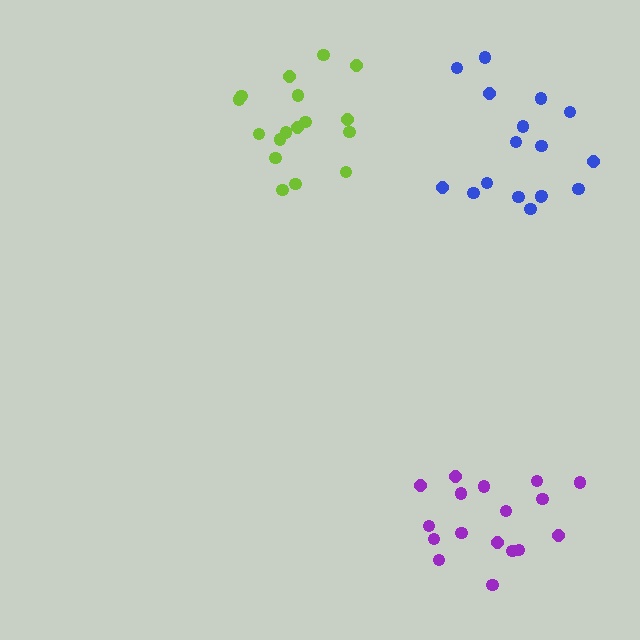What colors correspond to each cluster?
The clusters are colored: blue, purple, lime.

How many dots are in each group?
Group 1: 17 dots, Group 2: 17 dots, Group 3: 17 dots (51 total).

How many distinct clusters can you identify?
There are 3 distinct clusters.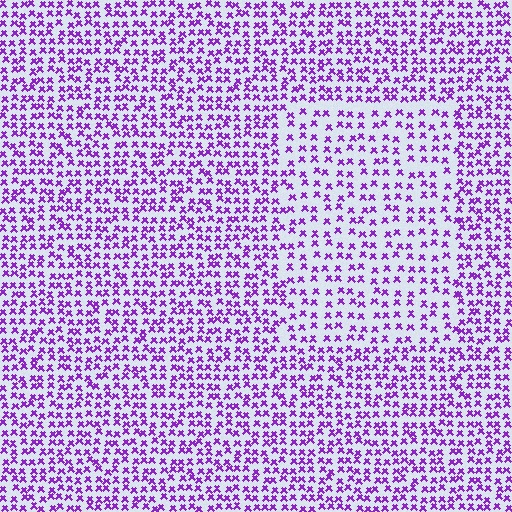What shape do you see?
I see a rectangle.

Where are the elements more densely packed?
The elements are more densely packed outside the rectangle boundary.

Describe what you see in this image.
The image contains small purple elements arranged at two different densities. A rectangle-shaped region is visible where the elements are less densely packed than the surrounding area.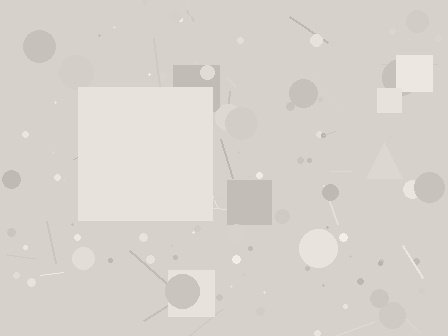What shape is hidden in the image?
A square is hidden in the image.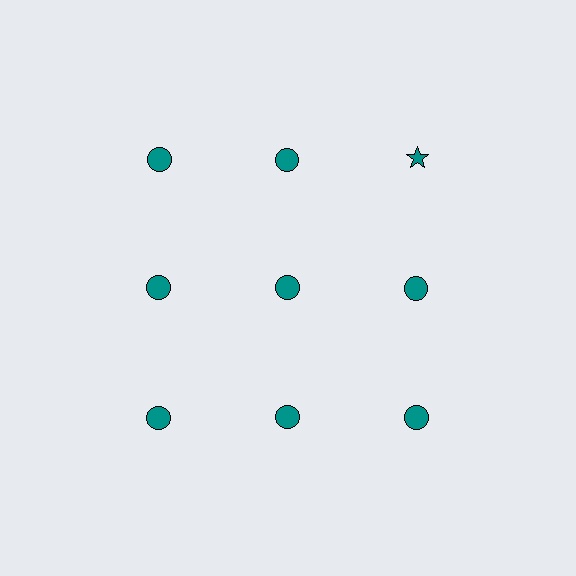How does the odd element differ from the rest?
It has a different shape: star instead of circle.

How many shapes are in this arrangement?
There are 9 shapes arranged in a grid pattern.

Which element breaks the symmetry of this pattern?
The teal star in the top row, center column breaks the symmetry. All other shapes are teal circles.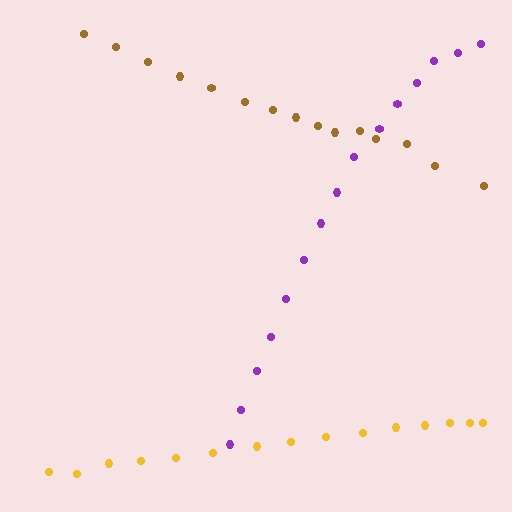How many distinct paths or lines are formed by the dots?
There are 3 distinct paths.